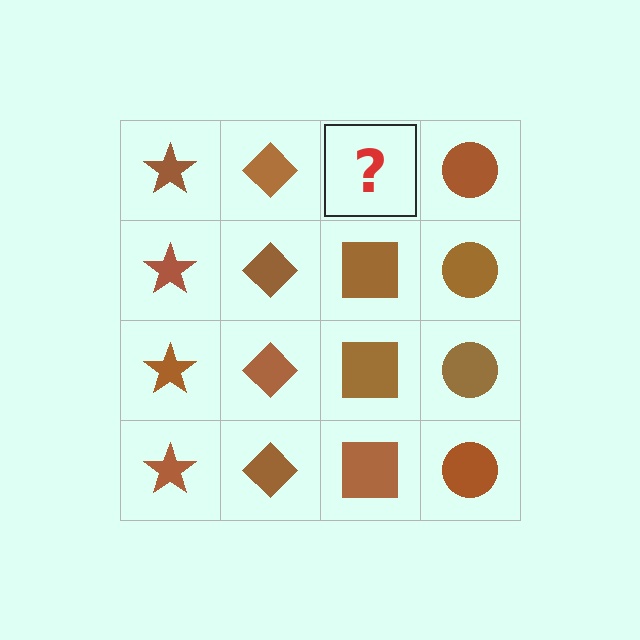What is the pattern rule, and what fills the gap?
The rule is that each column has a consistent shape. The gap should be filled with a brown square.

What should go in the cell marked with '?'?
The missing cell should contain a brown square.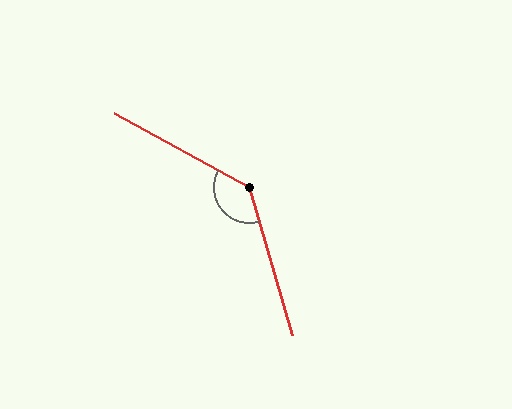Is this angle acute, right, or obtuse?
It is obtuse.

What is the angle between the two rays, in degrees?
Approximately 135 degrees.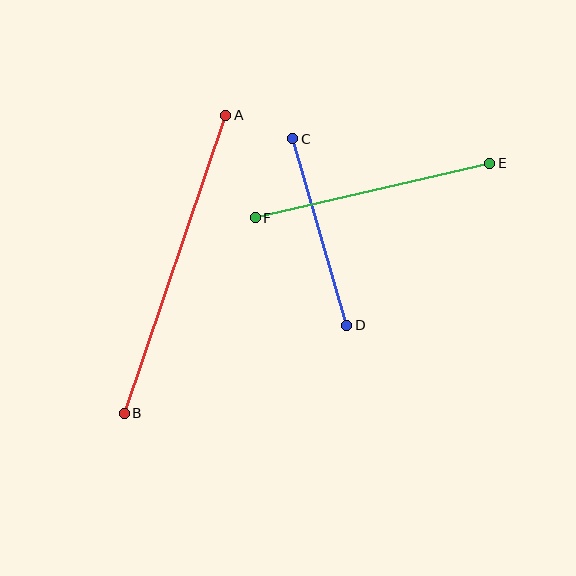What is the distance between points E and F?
The distance is approximately 240 pixels.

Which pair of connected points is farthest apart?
Points A and B are farthest apart.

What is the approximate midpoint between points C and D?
The midpoint is at approximately (320, 232) pixels.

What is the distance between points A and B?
The distance is approximately 315 pixels.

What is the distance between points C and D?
The distance is approximately 194 pixels.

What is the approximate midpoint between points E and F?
The midpoint is at approximately (372, 191) pixels.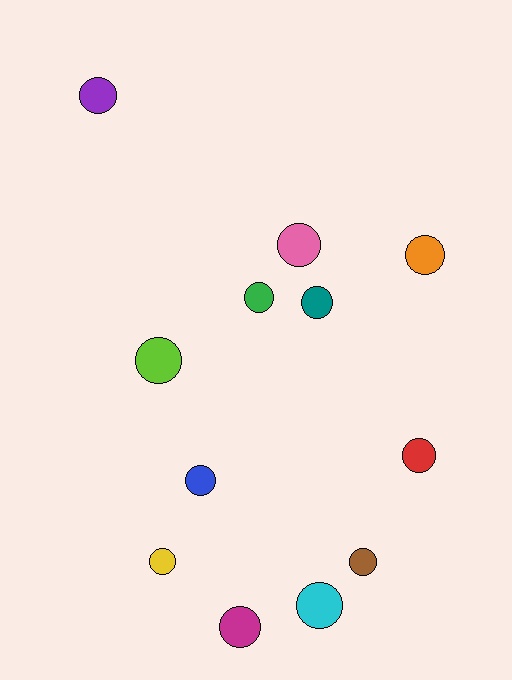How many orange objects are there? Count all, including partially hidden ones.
There is 1 orange object.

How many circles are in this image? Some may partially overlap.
There are 12 circles.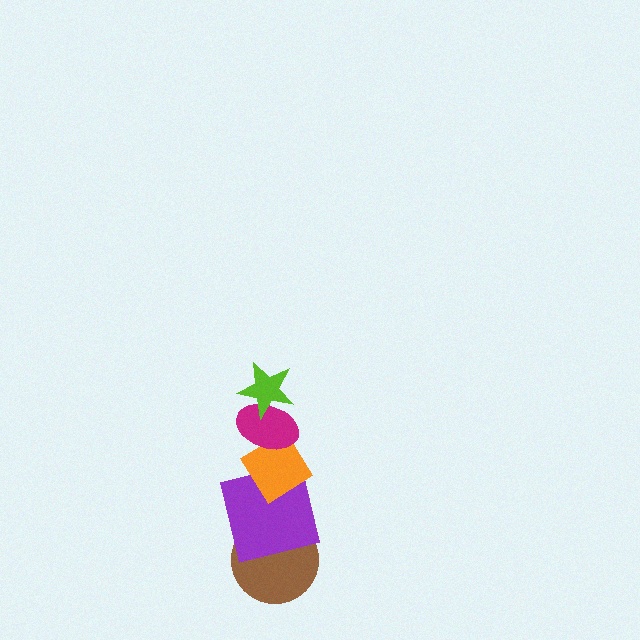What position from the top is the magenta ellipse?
The magenta ellipse is 2nd from the top.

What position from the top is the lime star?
The lime star is 1st from the top.